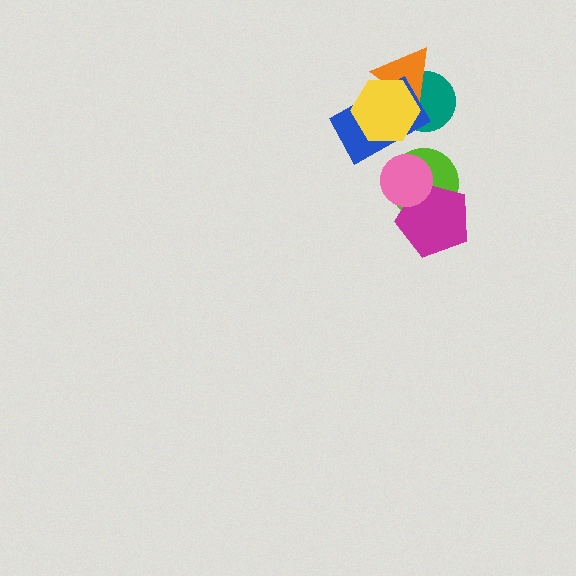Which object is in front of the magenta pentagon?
The pink circle is in front of the magenta pentagon.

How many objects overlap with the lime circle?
2 objects overlap with the lime circle.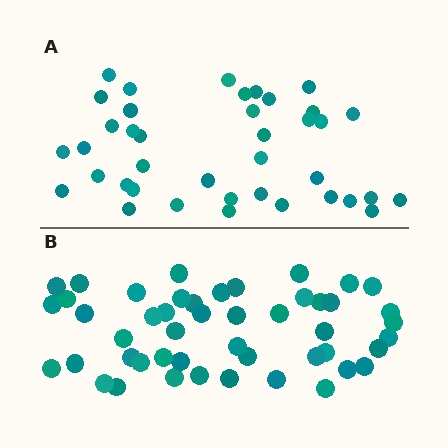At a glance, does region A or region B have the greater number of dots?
Region B (the bottom region) has more dots.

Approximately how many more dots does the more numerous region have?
Region B has roughly 8 or so more dots than region A.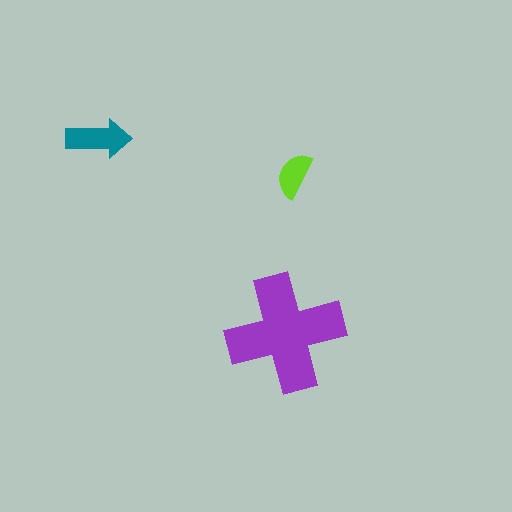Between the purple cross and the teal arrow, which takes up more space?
The purple cross.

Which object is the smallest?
The lime semicircle.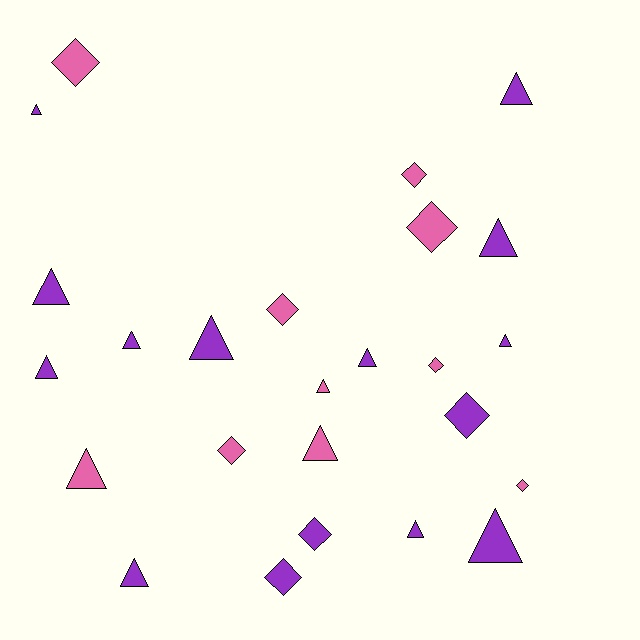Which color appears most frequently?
Purple, with 15 objects.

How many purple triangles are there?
There are 12 purple triangles.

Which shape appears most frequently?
Triangle, with 15 objects.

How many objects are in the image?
There are 25 objects.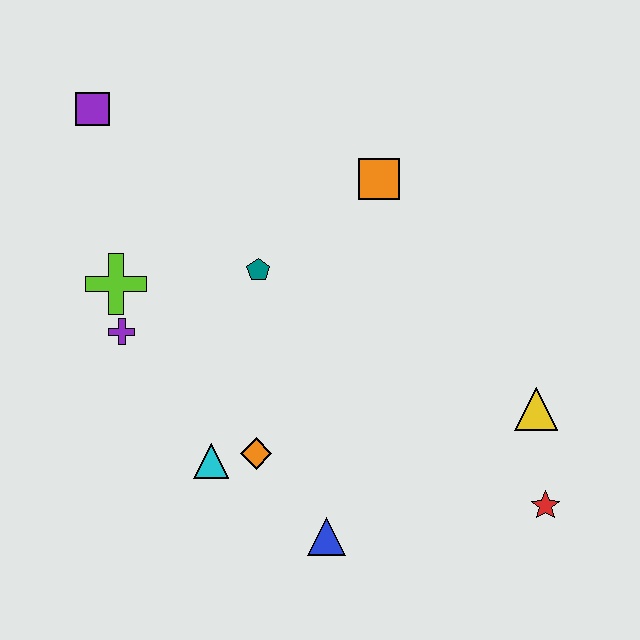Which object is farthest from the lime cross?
The red star is farthest from the lime cross.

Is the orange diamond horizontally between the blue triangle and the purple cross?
Yes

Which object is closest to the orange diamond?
The cyan triangle is closest to the orange diamond.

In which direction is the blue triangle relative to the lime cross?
The blue triangle is below the lime cross.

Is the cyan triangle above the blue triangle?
Yes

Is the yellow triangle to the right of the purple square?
Yes